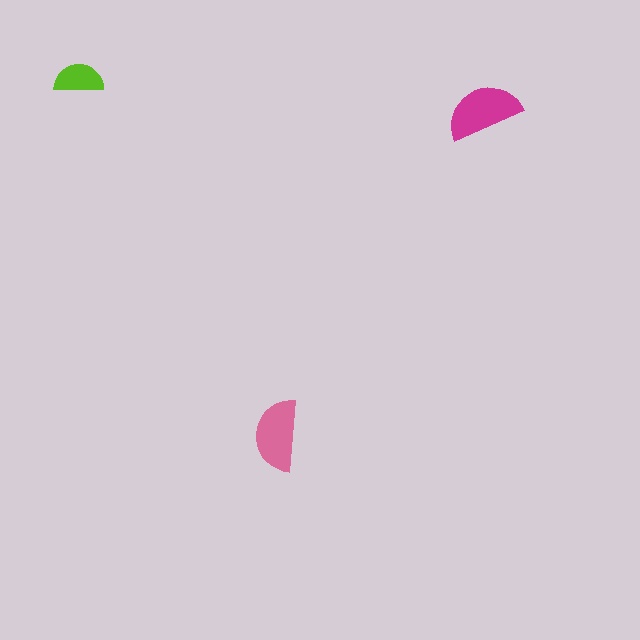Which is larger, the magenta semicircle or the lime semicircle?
The magenta one.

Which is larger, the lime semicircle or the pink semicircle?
The pink one.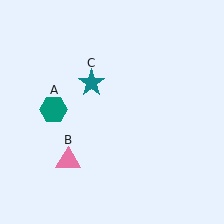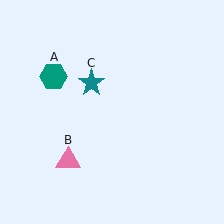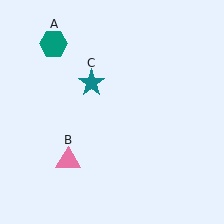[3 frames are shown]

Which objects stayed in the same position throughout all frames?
Pink triangle (object B) and teal star (object C) remained stationary.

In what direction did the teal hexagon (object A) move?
The teal hexagon (object A) moved up.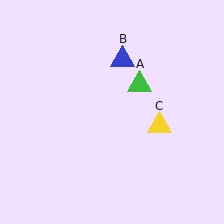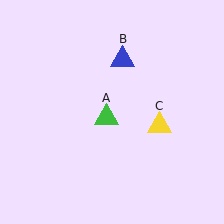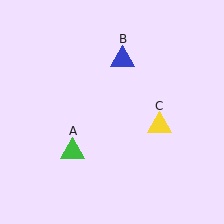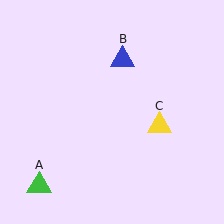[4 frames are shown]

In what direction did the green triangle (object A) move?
The green triangle (object A) moved down and to the left.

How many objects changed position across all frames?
1 object changed position: green triangle (object A).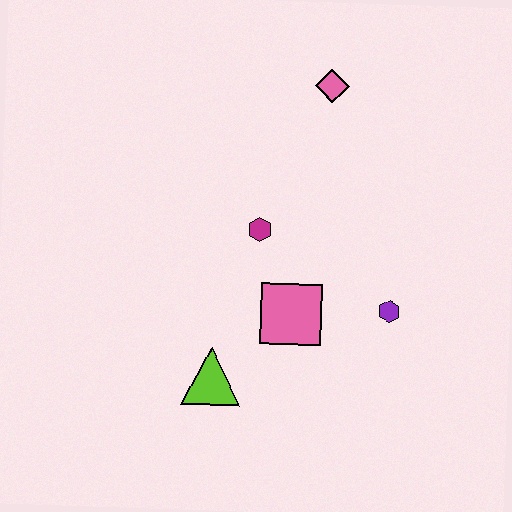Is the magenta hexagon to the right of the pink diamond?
No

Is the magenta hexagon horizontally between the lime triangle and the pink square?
Yes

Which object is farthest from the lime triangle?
The pink diamond is farthest from the lime triangle.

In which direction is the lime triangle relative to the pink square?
The lime triangle is to the left of the pink square.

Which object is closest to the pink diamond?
The magenta hexagon is closest to the pink diamond.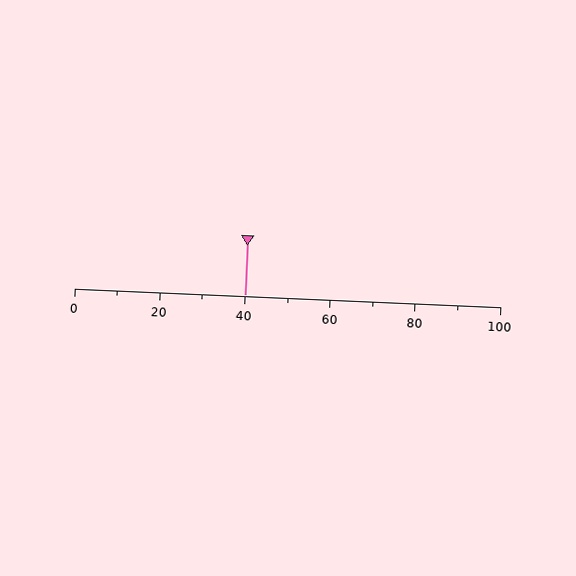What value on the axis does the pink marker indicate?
The marker indicates approximately 40.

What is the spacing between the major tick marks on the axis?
The major ticks are spaced 20 apart.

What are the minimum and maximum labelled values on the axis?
The axis runs from 0 to 100.